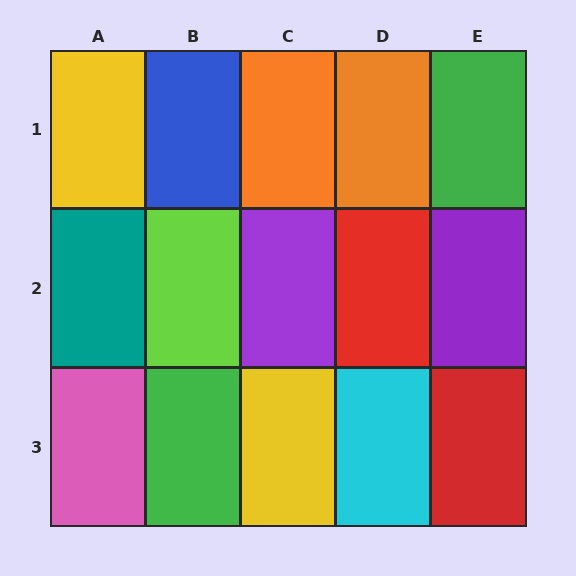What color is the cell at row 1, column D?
Orange.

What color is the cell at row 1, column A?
Yellow.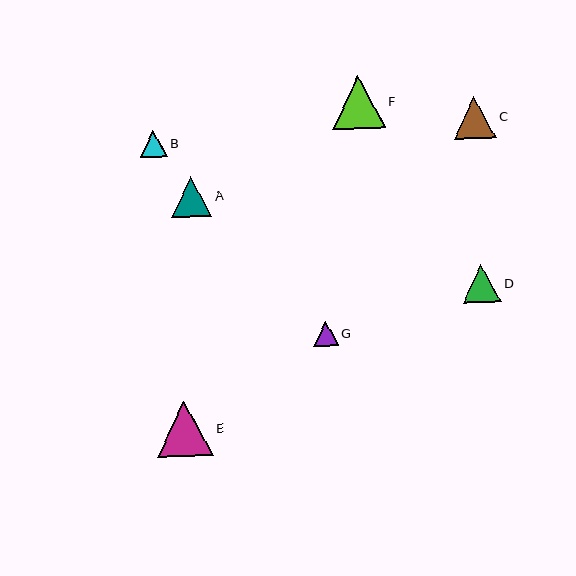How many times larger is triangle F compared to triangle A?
Triangle F is approximately 1.3 times the size of triangle A.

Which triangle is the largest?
Triangle E is the largest with a size of approximately 56 pixels.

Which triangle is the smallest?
Triangle G is the smallest with a size of approximately 25 pixels.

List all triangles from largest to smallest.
From largest to smallest: E, F, C, A, D, B, G.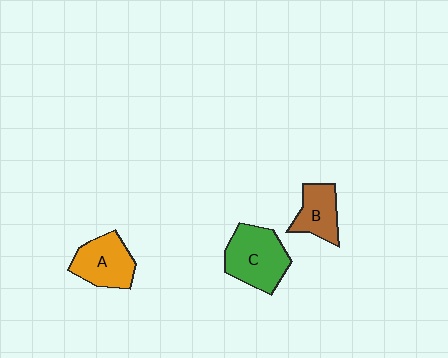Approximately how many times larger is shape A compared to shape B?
Approximately 1.3 times.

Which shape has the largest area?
Shape C (green).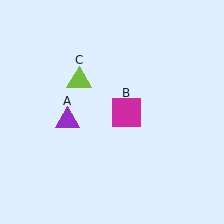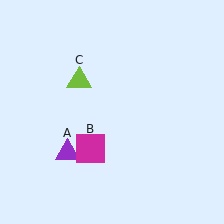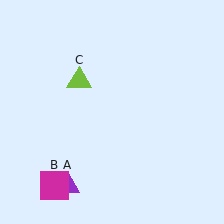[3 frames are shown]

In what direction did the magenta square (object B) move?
The magenta square (object B) moved down and to the left.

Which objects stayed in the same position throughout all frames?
Lime triangle (object C) remained stationary.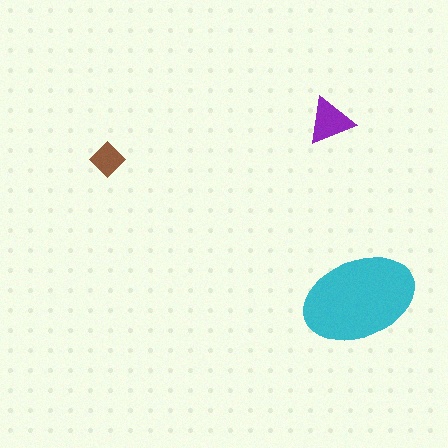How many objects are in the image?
There are 3 objects in the image.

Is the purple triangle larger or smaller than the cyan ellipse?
Smaller.